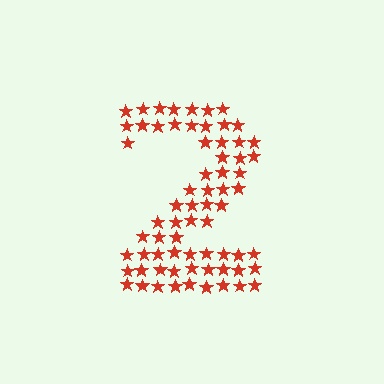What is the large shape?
The large shape is the digit 2.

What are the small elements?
The small elements are stars.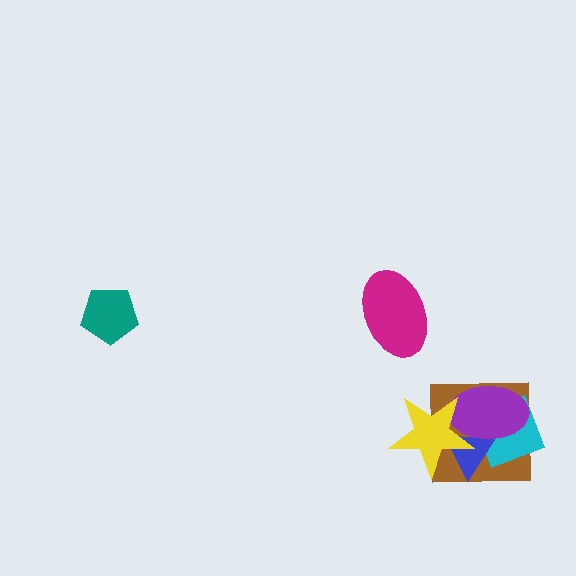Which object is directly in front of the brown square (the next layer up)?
The cyan square is directly in front of the brown square.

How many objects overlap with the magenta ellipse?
0 objects overlap with the magenta ellipse.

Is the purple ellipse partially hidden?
Yes, it is partially covered by another shape.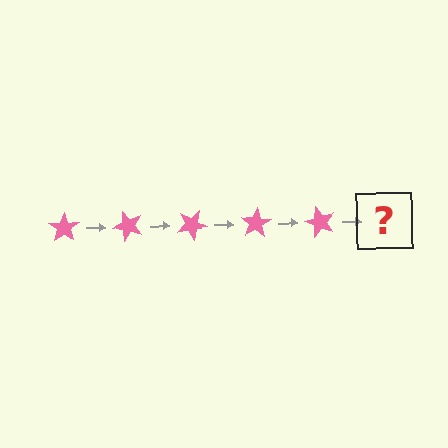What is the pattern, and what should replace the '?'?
The pattern is that the star rotates 50 degrees each step. The '?' should be a pink star rotated 250 degrees.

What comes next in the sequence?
The next element should be a pink star rotated 250 degrees.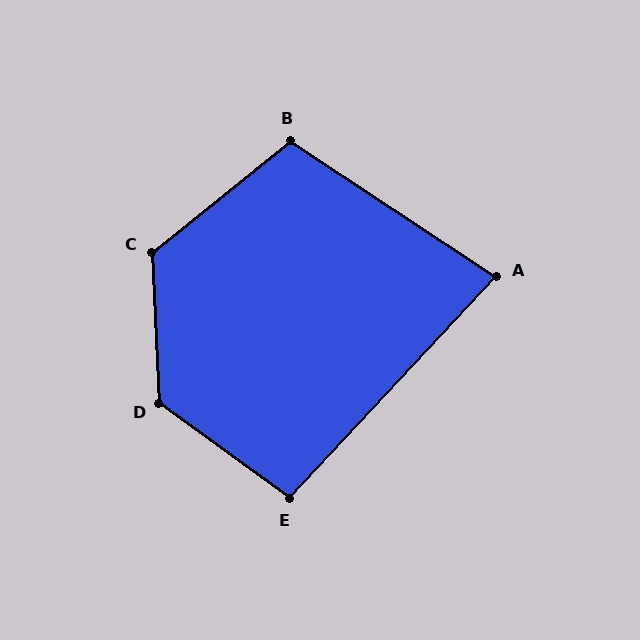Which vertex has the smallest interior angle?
A, at approximately 80 degrees.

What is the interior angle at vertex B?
Approximately 108 degrees (obtuse).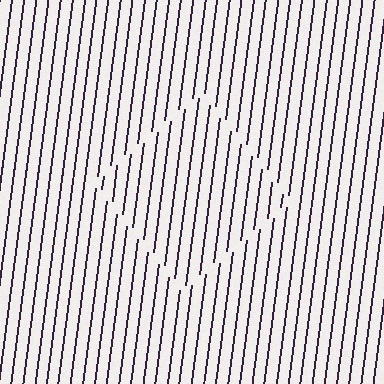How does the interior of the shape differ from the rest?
The interior of the shape contains the same grating, shifted by half a period — the contour is defined by the phase discontinuity where line-ends from the inner and outer gratings abut.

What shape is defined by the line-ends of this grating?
An illusory square. The interior of the shape contains the same grating, shifted by half a period — the contour is defined by the phase discontinuity where line-ends from the inner and outer gratings abut.